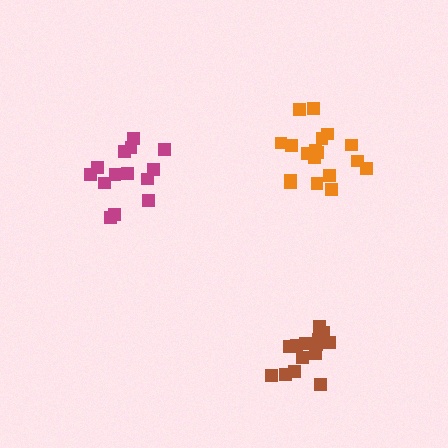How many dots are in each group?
Group 1: 14 dots, Group 2: 14 dots, Group 3: 19 dots (47 total).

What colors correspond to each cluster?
The clusters are colored: magenta, brown, orange.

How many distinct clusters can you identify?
There are 3 distinct clusters.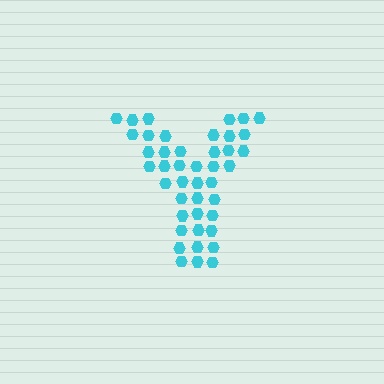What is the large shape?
The large shape is the letter Y.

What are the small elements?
The small elements are hexagons.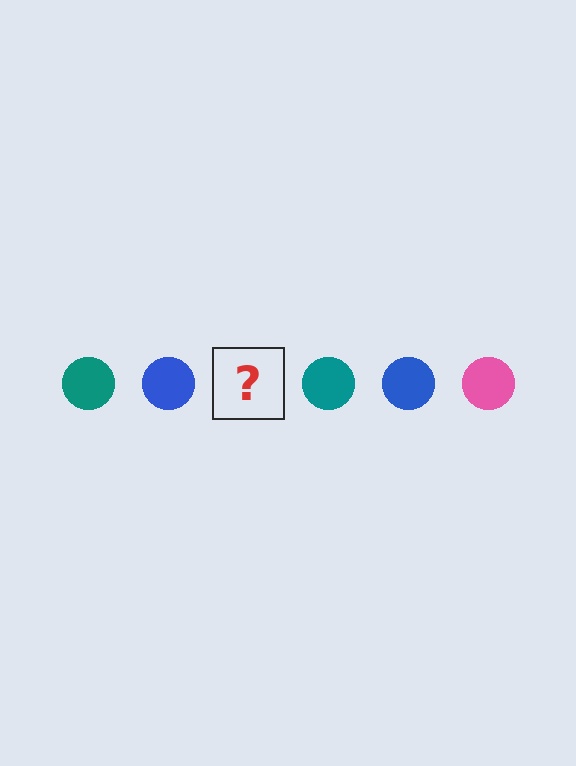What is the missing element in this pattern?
The missing element is a pink circle.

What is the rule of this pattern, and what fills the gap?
The rule is that the pattern cycles through teal, blue, pink circles. The gap should be filled with a pink circle.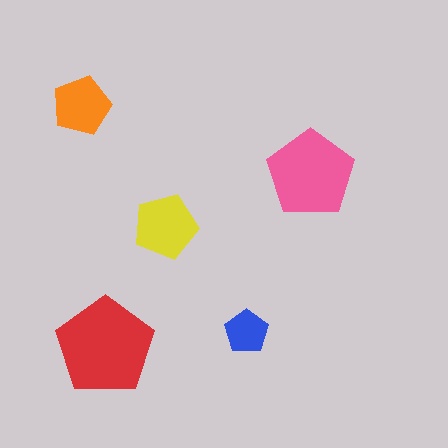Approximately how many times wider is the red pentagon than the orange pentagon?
About 1.5 times wider.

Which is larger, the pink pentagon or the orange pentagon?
The pink one.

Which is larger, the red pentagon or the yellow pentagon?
The red one.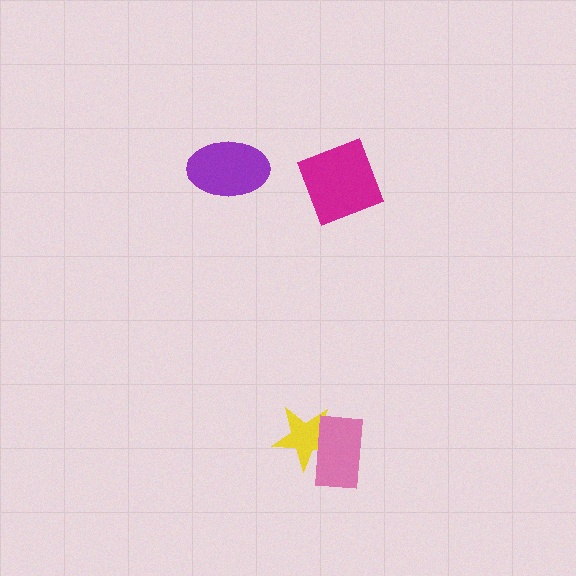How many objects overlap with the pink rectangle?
1 object overlaps with the pink rectangle.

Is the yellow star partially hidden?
Yes, it is partially covered by another shape.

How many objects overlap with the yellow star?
1 object overlaps with the yellow star.